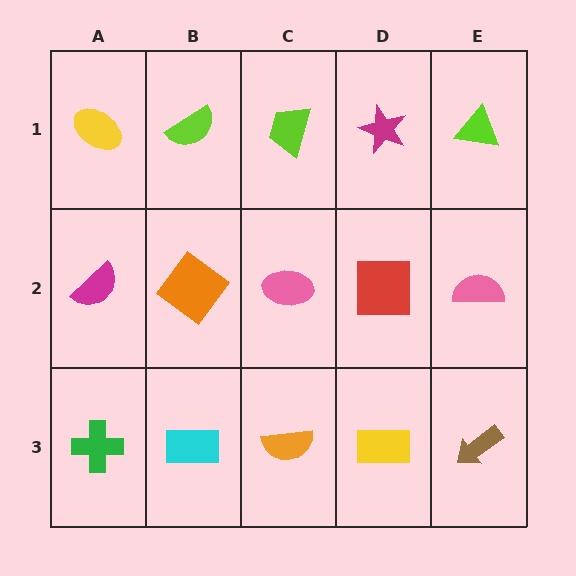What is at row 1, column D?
A magenta star.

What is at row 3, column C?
An orange semicircle.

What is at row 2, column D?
A red square.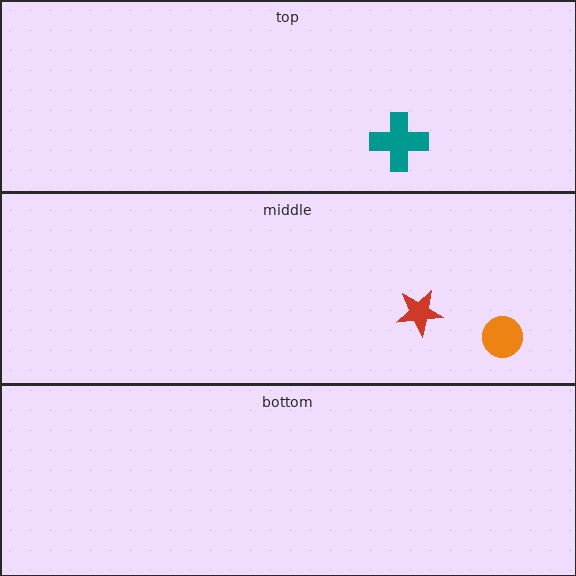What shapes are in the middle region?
The orange circle, the red star.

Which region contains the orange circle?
The middle region.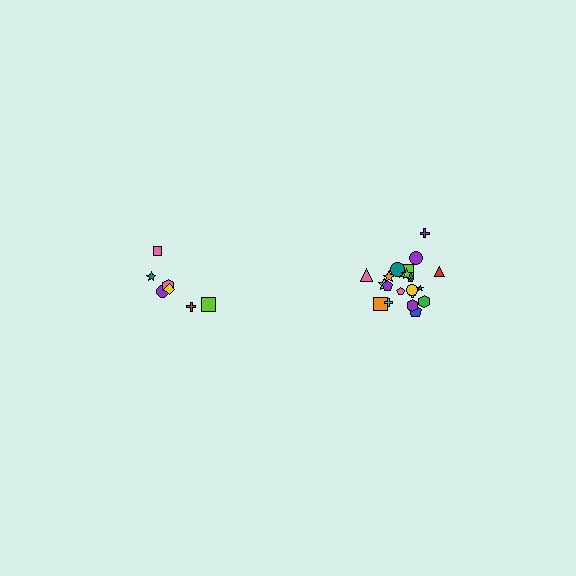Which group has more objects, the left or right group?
The right group.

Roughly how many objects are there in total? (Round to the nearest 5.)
Roughly 30 objects in total.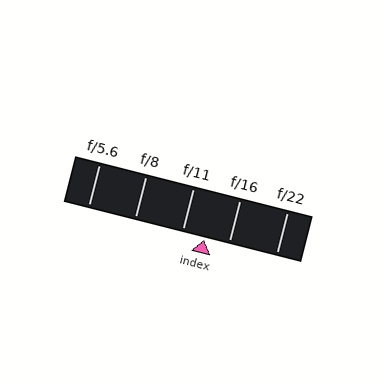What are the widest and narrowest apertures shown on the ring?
The widest aperture shown is f/5.6 and the narrowest is f/22.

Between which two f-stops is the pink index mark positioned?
The index mark is between f/11 and f/16.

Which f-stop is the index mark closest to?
The index mark is closest to f/11.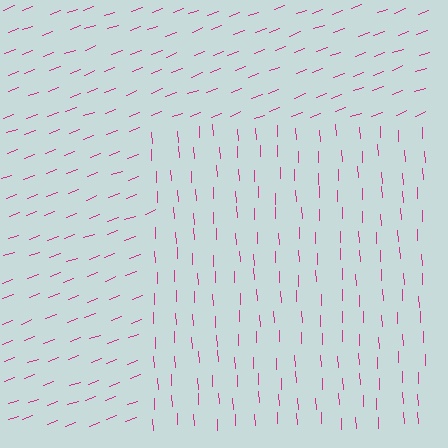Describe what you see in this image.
The image is filled with small magenta line segments. A rectangle region in the image has lines oriented differently from the surrounding lines, creating a visible texture boundary.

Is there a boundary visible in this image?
Yes, there is a texture boundary formed by a change in line orientation.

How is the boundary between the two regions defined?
The boundary is defined purely by a change in line orientation (approximately 72 degrees difference). All lines are the same color and thickness.